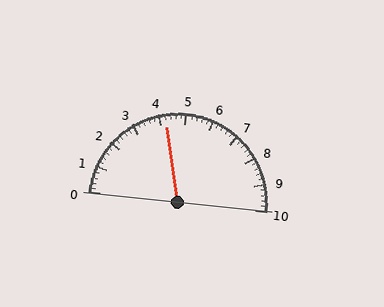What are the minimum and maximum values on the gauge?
The gauge ranges from 0 to 10.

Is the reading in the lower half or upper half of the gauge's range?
The reading is in the lower half of the range (0 to 10).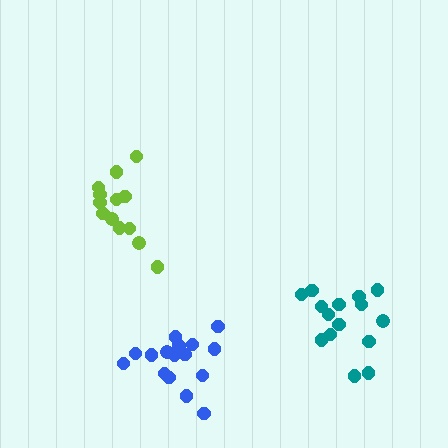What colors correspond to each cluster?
The clusters are colored: lime, teal, blue.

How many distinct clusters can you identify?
There are 3 distinct clusters.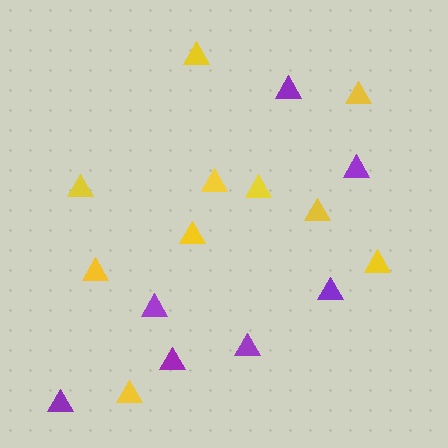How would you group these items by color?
There are 2 groups: one group of yellow triangles (10) and one group of purple triangles (7).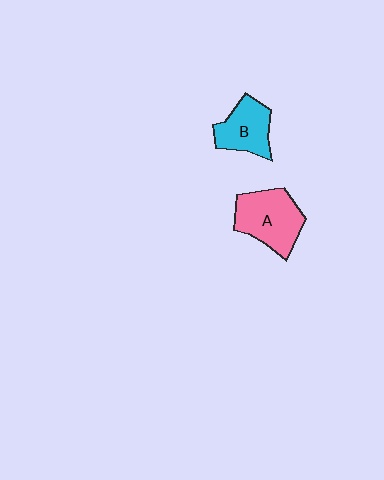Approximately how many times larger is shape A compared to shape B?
Approximately 1.3 times.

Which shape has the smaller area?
Shape B (cyan).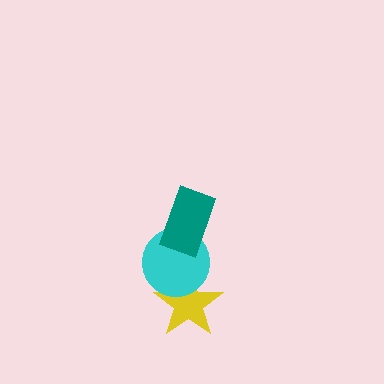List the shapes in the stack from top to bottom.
From top to bottom: the teal rectangle, the cyan circle, the yellow star.